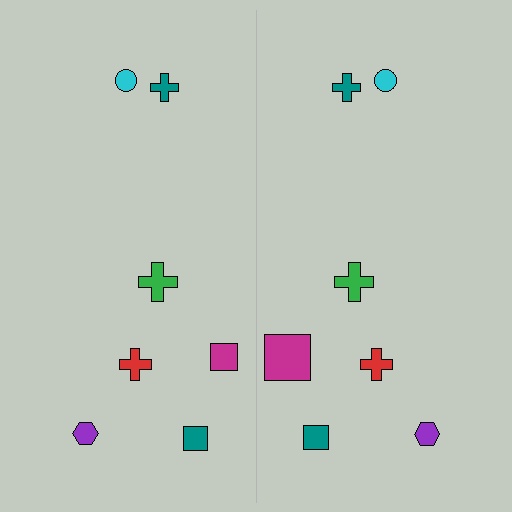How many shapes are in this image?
There are 14 shapes in this image.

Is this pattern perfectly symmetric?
No, the pattern is not perfectly symmetric. The magenta square on the right side has a different size than its mirror counterpart.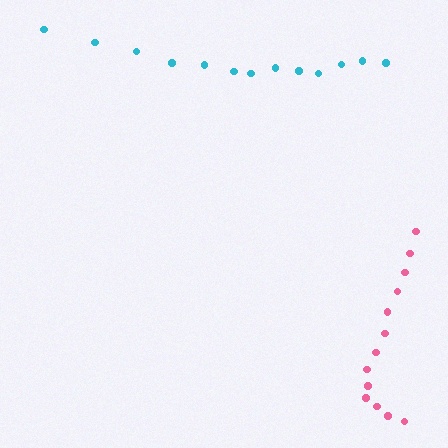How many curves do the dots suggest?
There are 2 distinct paths.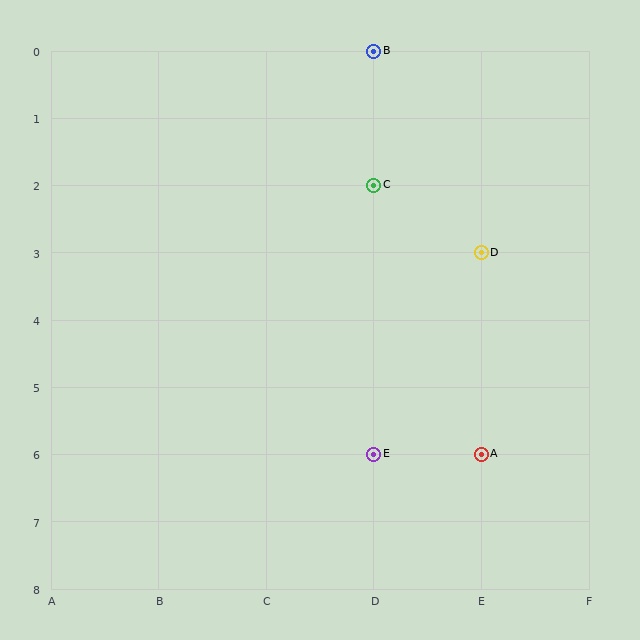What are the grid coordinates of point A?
Point A is at grid coordinates (E, 6).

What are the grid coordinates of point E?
Point E is at grid coordinates (D, 6).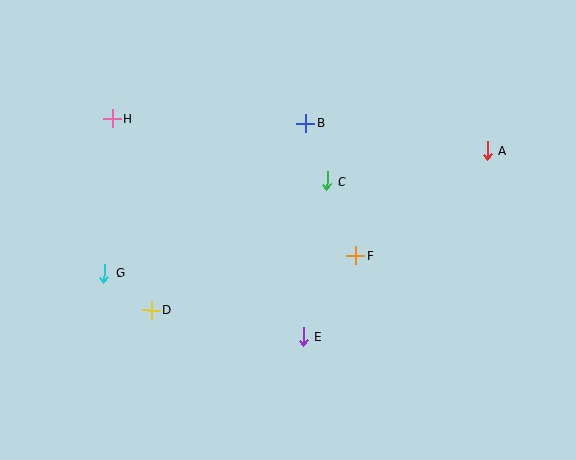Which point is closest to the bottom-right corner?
Point E is closest to the bottom-right corner.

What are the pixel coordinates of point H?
Point H is at (112, 119).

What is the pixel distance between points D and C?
The distance between D and C is 217 pixels.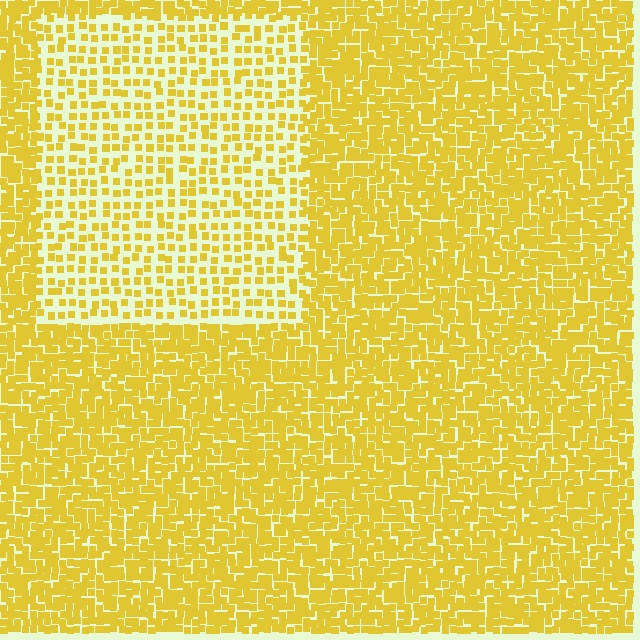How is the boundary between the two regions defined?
The boundary is defined by a change in element density (approximately 2.2x ratio). All elements are the same color, size, and shape.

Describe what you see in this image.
The image contains small yellow elements arranged at two different densities. A rectangle-shaped region is visible where the elements are less densely packed than the surrounding area.